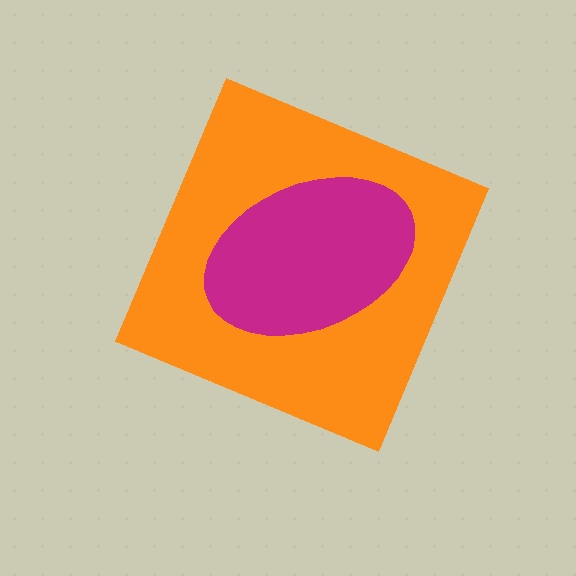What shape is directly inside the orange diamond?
The magenta ellipse.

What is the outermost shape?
The orange diamond.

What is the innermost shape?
The magenta ellipse.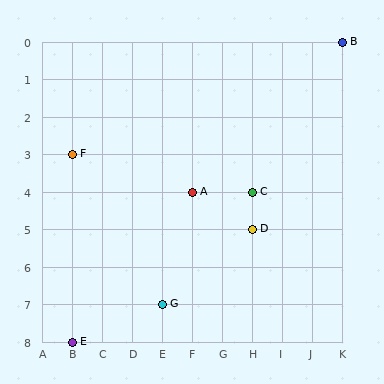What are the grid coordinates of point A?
Point A is at grid coordinates (F, 4).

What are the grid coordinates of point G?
Point G is at grid coordinates (E, 7).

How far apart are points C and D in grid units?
Points C and D are 1 row apart.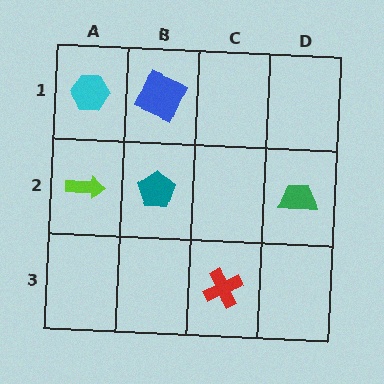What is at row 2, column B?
A teal pentagon.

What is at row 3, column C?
A red cross.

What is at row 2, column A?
A lime arrow.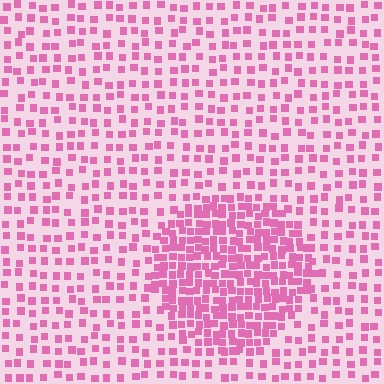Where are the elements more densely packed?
The elements are more densely packed inside the circle boundary.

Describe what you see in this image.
The image contains small pink elements arranged at two different densities. A circle-shaped region is visible where the elements are more densely packed than the surrounding area.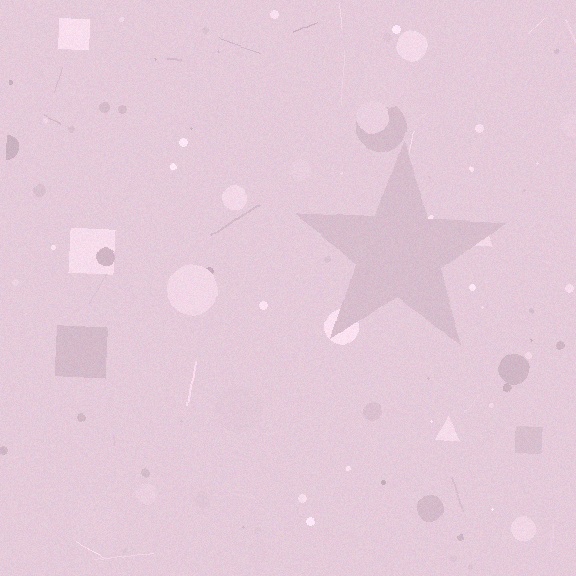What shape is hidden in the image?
A star is hidden in the image.